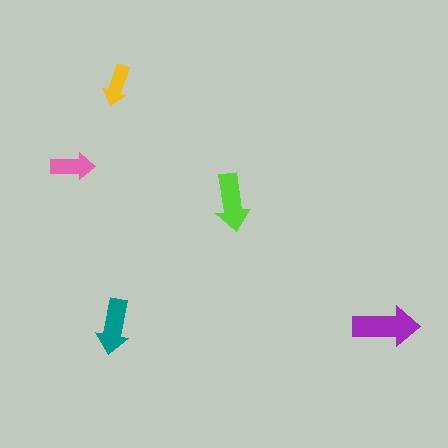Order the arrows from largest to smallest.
the purple one, the lime one, the teal one, the pink one, the yellow one.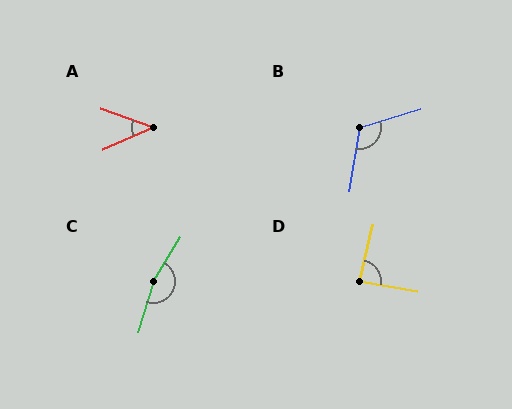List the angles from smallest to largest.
A (43°), D (87°), B (116°), C (166°).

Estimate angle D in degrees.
Approximately 87 degrees.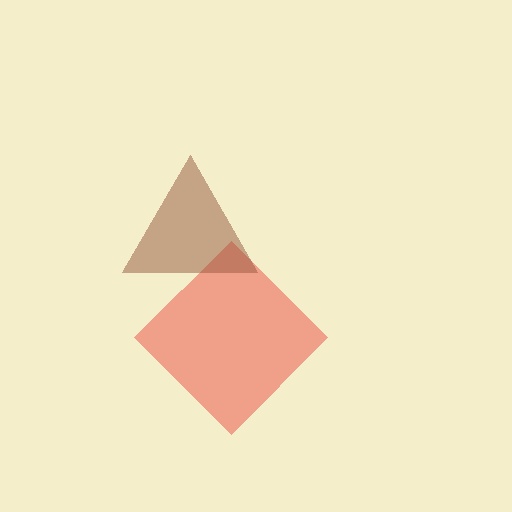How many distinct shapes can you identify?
There are 2 distinct shapes: a red diamond, a brown triangle.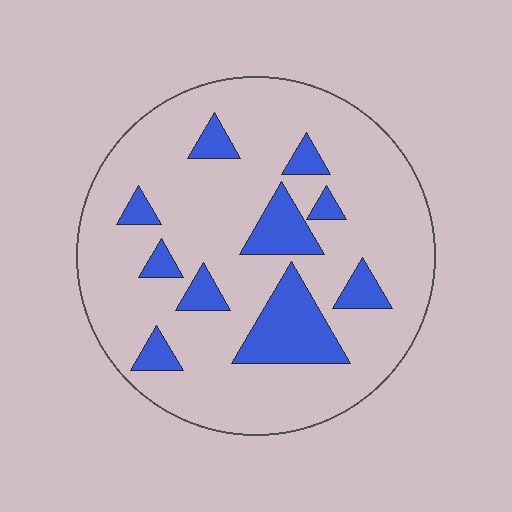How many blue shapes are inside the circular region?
10.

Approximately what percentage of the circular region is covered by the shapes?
Approximately 20%.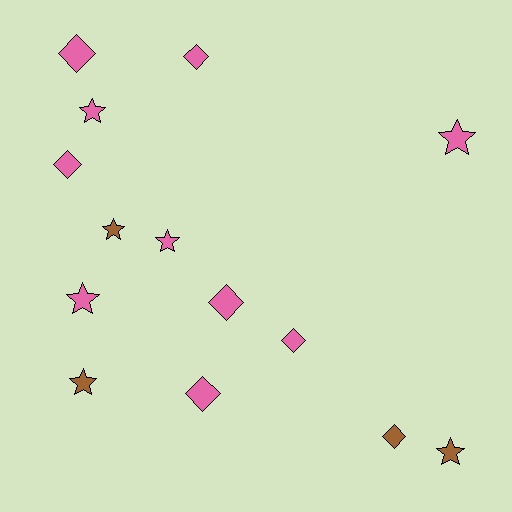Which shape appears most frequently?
Star, with 7 objects.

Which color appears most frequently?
Pink, with 10 objects.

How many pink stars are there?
There are 4 pink stars.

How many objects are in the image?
There are 14 objects.